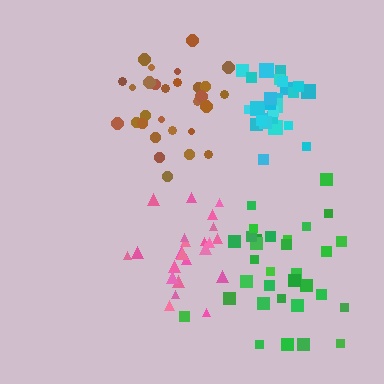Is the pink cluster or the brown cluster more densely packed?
Brown.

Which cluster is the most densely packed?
Cyan.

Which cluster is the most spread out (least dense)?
Green.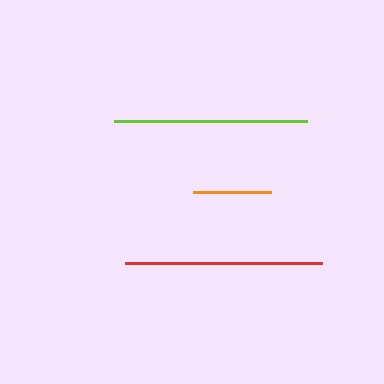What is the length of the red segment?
The red segment is approximately 197 pixels long.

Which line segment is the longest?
The red line is the longest at approximately 197 pixels.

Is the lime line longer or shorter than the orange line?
The lime line is longer than the orange line.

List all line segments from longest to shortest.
From longest to shortest: red, lime, orange.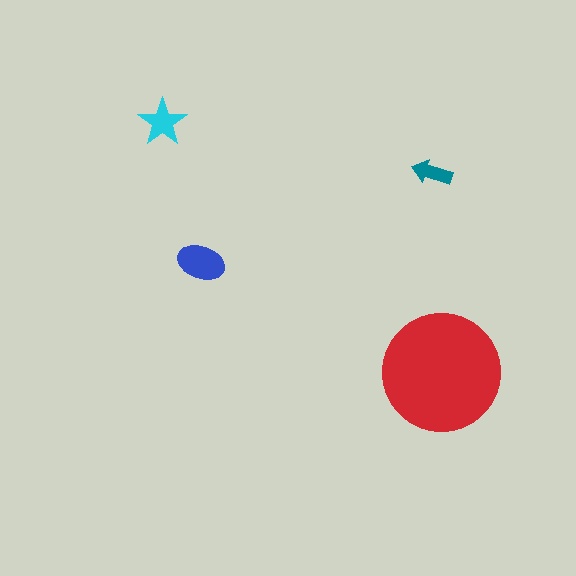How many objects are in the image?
There are 4 objects in the image.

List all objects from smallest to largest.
The teal arrow, the cyan star, the blue ellipse, the red circle.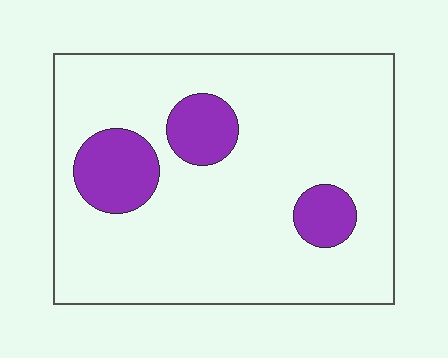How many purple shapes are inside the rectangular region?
3.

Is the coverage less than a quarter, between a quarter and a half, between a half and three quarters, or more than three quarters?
Less than a quarter.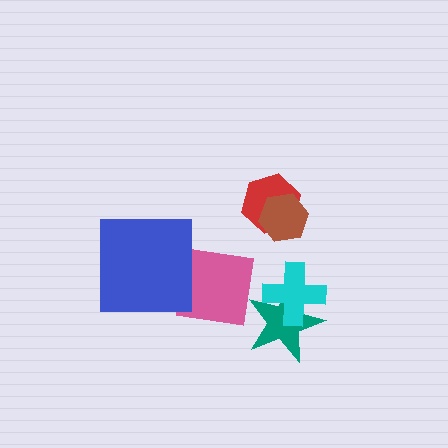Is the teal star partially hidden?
Yes, it is partially covered by another shape.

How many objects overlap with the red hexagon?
1 object overlaps with the red hexagon.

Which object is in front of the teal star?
The cyan cross is in front of the teal star.